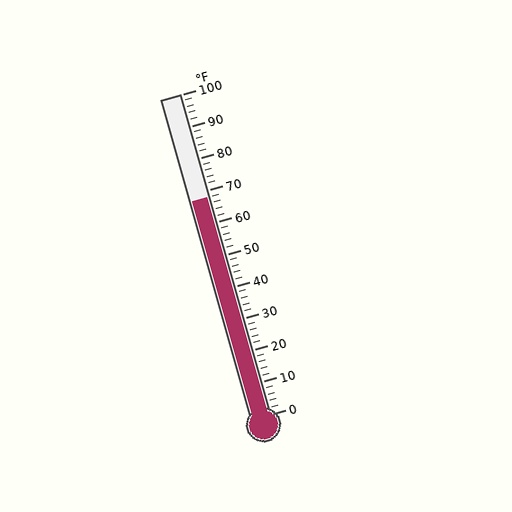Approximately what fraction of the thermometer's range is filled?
The thermometer is filled to approximately 70% of its range.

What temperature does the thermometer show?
The thermometer shows approximately 68°F.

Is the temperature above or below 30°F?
The temperature is above 30°F.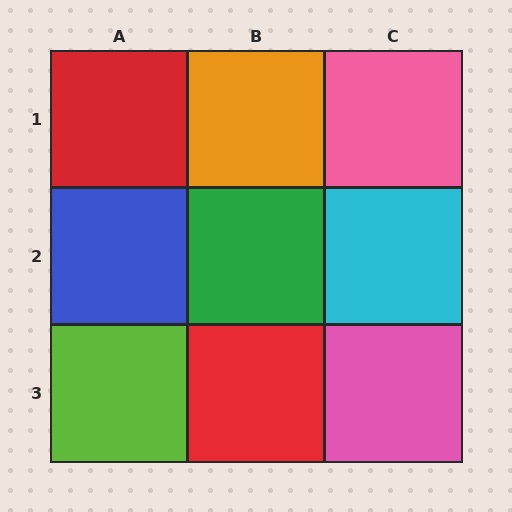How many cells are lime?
1 cell is lime.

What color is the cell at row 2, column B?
Green.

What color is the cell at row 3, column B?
Red.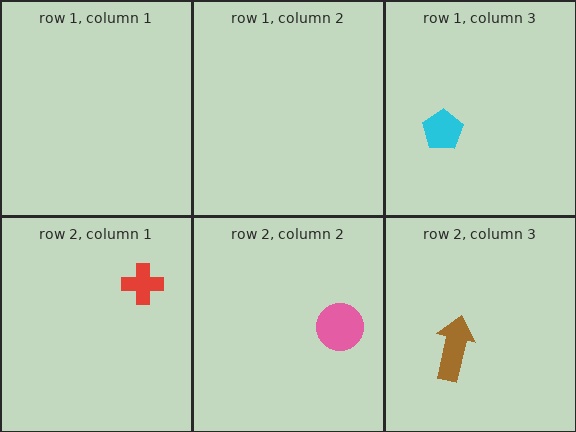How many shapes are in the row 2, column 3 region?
1.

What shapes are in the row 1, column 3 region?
The cyan pentagon.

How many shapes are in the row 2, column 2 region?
1.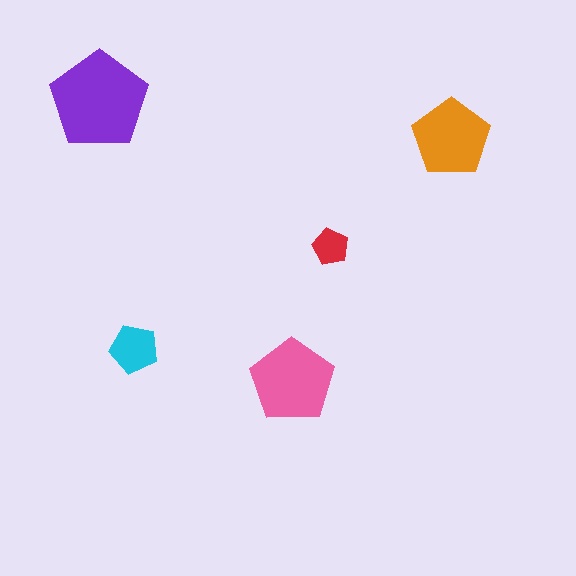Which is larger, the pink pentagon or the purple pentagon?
The purple one.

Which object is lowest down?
The pink pentagon is bottommost.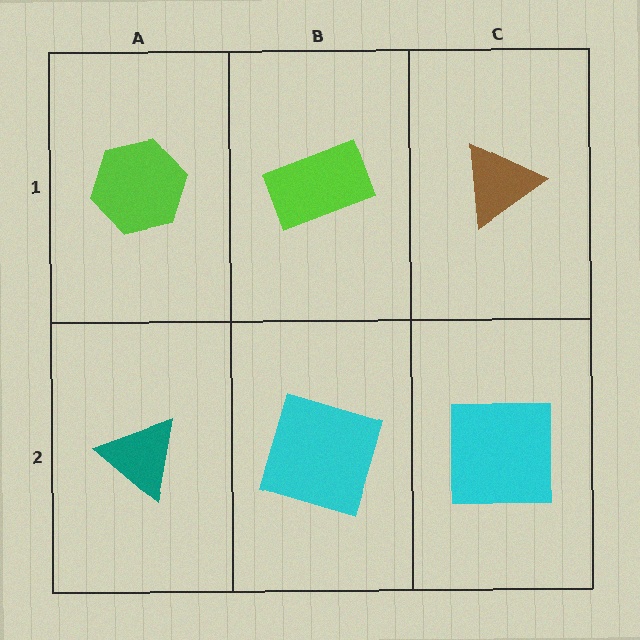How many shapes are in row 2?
3 shapes.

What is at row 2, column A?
A teal triangle.